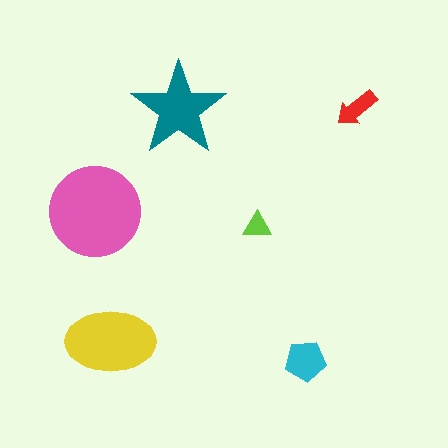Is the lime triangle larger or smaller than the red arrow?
Smaller.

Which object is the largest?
The pink circle.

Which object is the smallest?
The lime triangle.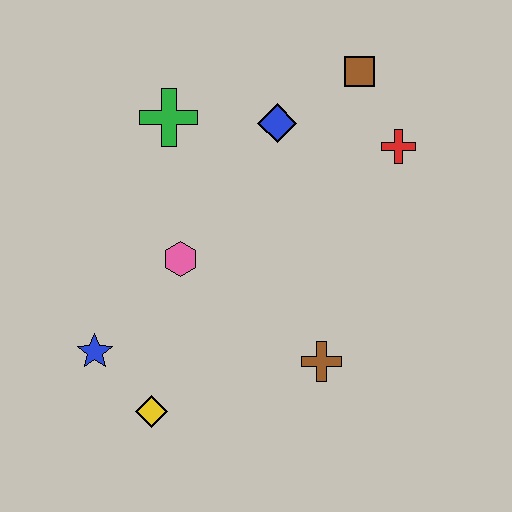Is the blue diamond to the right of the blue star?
Yes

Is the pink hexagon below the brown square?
Yes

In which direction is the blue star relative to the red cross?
The blue star is to the left of the red cross.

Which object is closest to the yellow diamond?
The blue star is closest to the yellow diamond.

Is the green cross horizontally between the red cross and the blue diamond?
No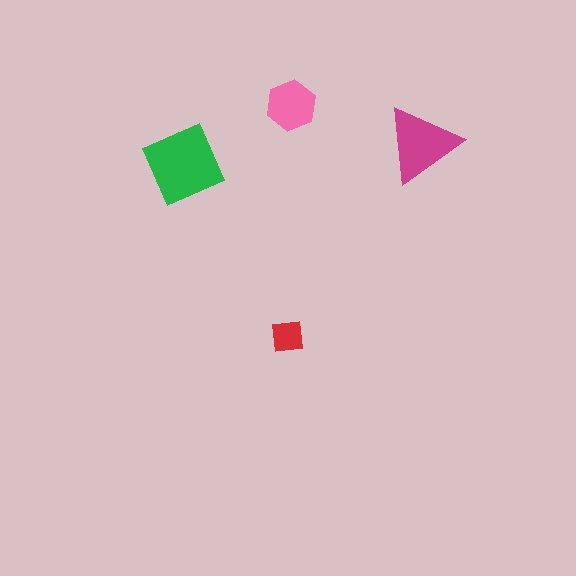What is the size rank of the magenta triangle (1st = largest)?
2nd.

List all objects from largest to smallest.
The green diamond, the magenta triangle, the pink hexagon, the red square.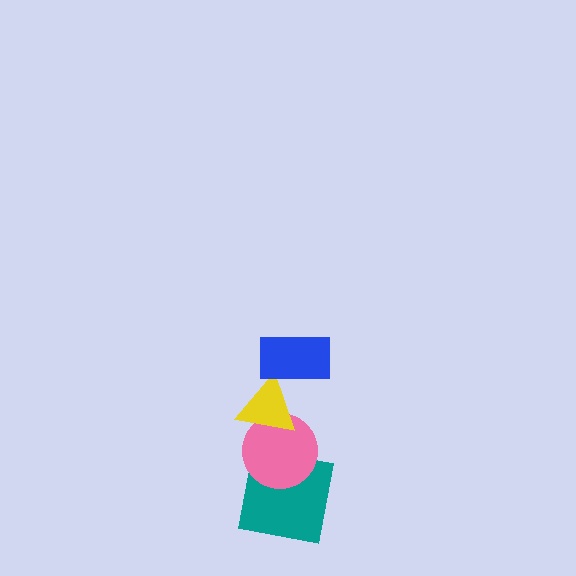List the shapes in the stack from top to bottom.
From top to bottom: the blue rectangle, the yellow triangle, the pink circle, the teal square.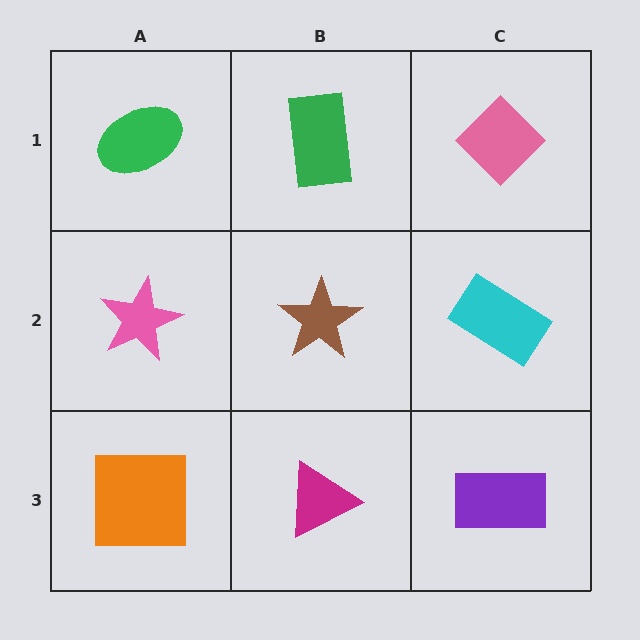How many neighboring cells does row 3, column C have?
2.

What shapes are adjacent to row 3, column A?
A pink star (row 2, column A), a magenta triangle (row 3, column B).